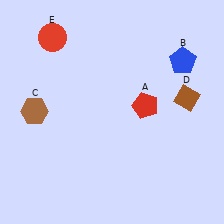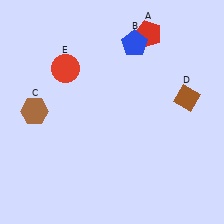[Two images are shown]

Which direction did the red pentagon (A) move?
The red pentagon (A) moved up.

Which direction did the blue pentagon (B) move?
The blue pentagon (B) moved left.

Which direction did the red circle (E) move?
The red circle (E) moved down.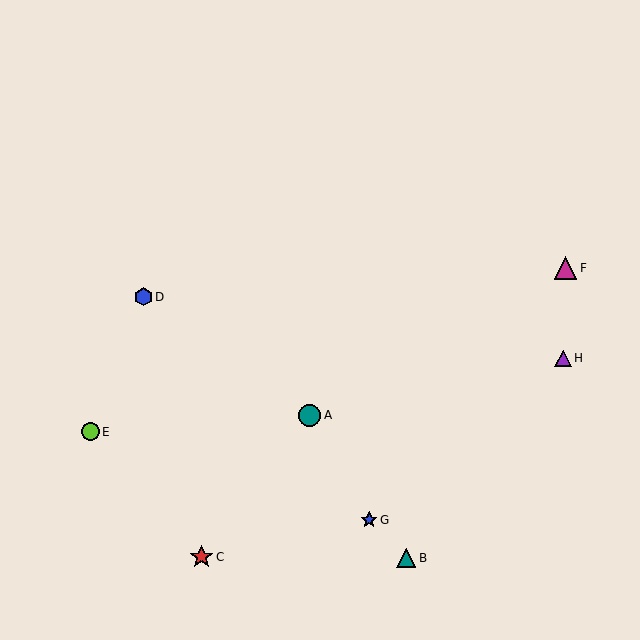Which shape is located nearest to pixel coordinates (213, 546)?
The red star (labeled C) at (202, 557) is nearest to that location.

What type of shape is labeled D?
Shape D is a blue hexagon.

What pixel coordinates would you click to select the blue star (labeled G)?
Click at (369, 520) to select the blue star G.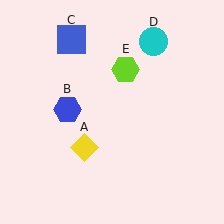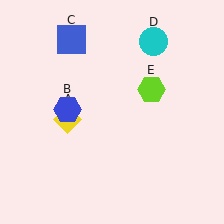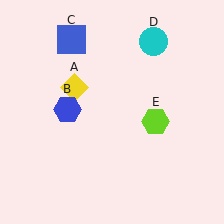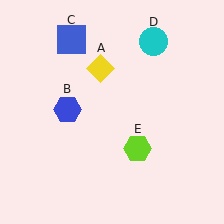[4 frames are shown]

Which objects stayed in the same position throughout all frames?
Blue hexagon (object B) and blue square (object C) and cyan circle (object D) remained stationary.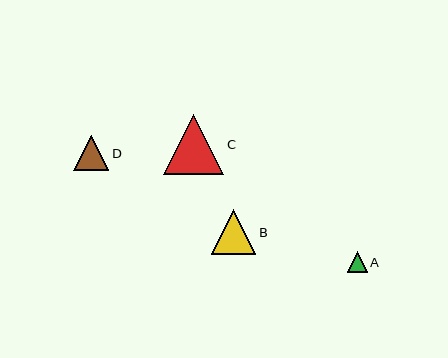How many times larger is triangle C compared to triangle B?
Triangle C is approximately 1.4 times the size of triangle B.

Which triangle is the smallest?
Triangle A is the smallest with a size of approximately 20 pixels.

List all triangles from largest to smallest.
From largest to smallest: C, B, D, A.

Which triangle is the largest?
Triangle C is the largest with a size of approximately 60 pixels.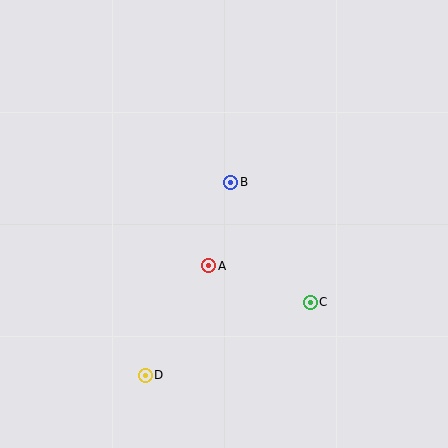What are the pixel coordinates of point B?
Point B is at (231, 182).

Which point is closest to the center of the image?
Point B at (231, 182) is closest to the center.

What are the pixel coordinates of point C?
Point C is at (310, 302).